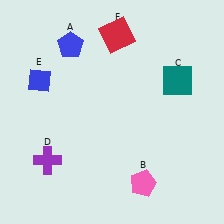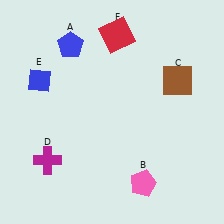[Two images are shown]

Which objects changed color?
C changed from teal to brown. D changed from purple to magenta.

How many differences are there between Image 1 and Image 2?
There are 2 differences between the two images.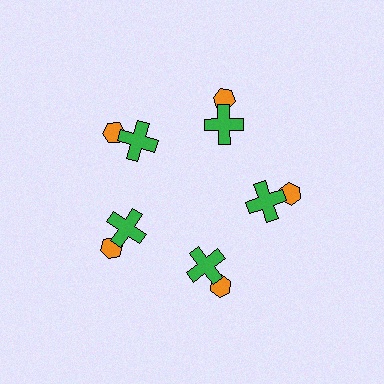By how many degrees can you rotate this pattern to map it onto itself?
The pattern maps onto itself every 72 degrees of rotation.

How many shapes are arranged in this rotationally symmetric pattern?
There are 10 shapes, arranged in 5 groups of 2.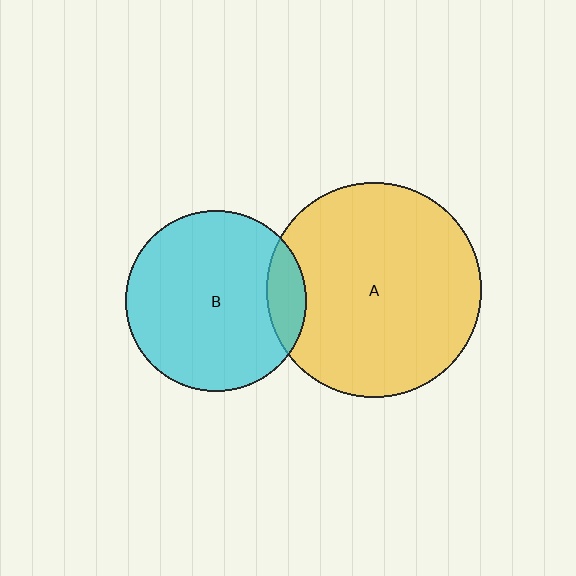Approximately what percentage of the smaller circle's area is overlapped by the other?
Approximately 15%.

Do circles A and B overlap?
Yes.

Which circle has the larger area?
Circle A (yellow).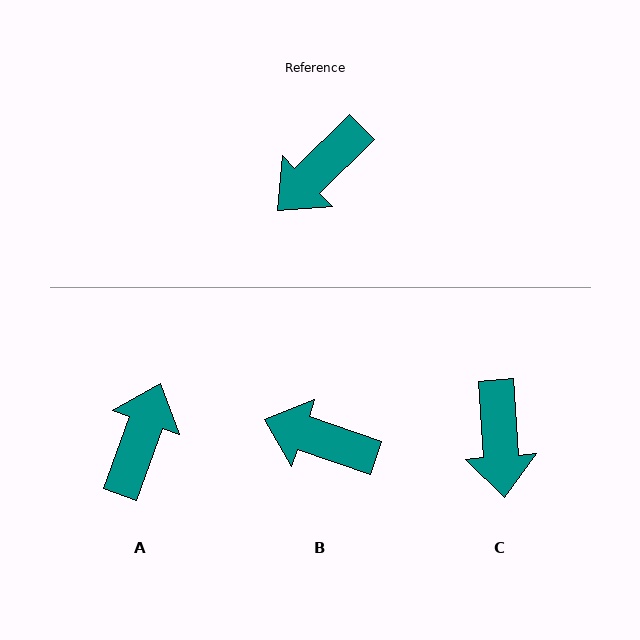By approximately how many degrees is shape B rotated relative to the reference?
Approximately 64 degrees clockwise.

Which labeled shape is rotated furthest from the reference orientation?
A, about 155 degrees away.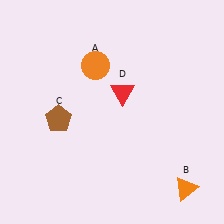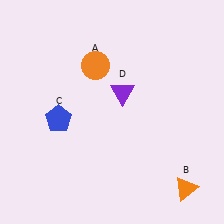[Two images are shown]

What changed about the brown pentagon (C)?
In Image 1, C is brown. In Image 2, it changed to blue.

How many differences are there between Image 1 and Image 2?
There are 2 differences between the two images.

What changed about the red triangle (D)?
In Image 1, D is red. In Image 2, it changed to purple.